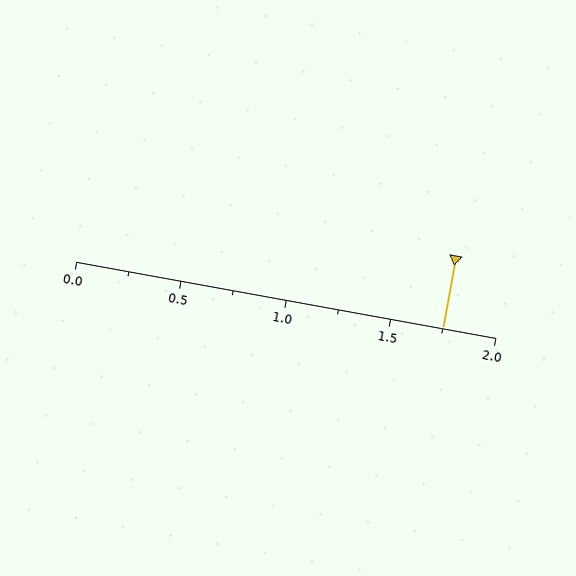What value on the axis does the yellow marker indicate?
The marker indicates approximately 1.75.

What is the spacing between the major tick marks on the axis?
The major ticks are spaced 0.5 apart.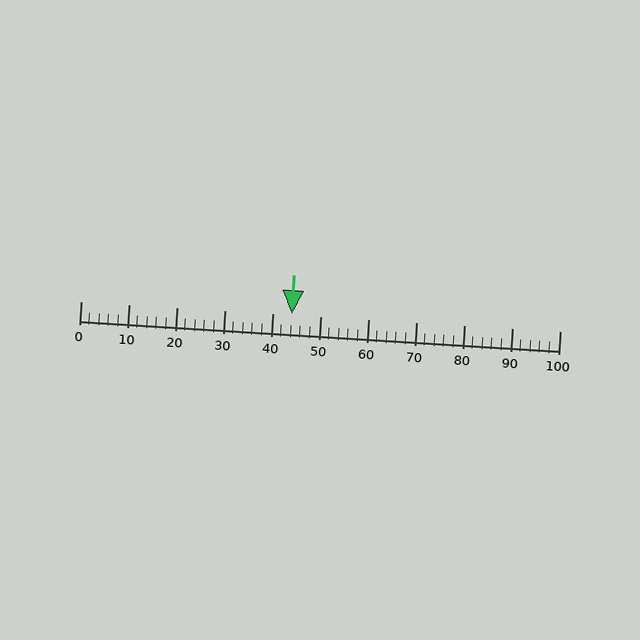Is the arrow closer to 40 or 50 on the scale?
The arrow is closer to 40.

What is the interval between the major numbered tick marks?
The major tick marks are spaced 10 units apart.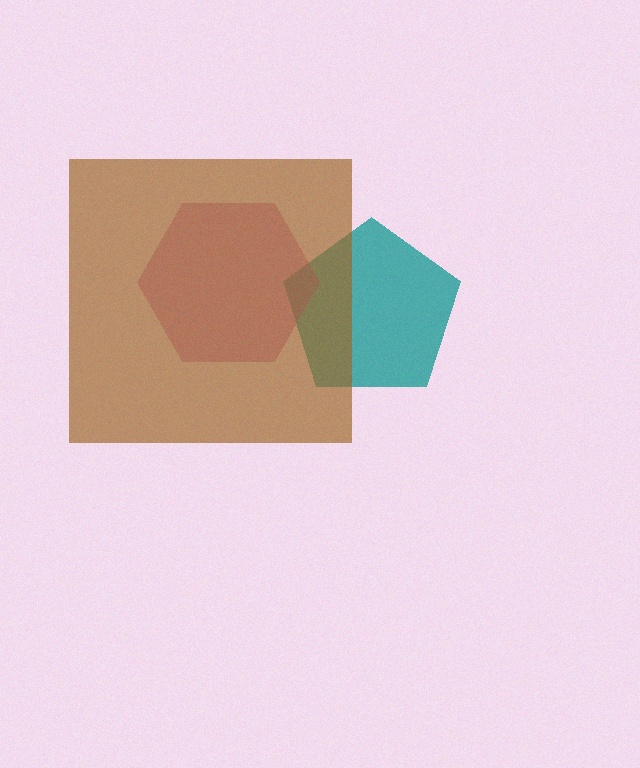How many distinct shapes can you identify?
There are 3 distinct shapes: a teal pentagon, a magenta hexagon, a brown square.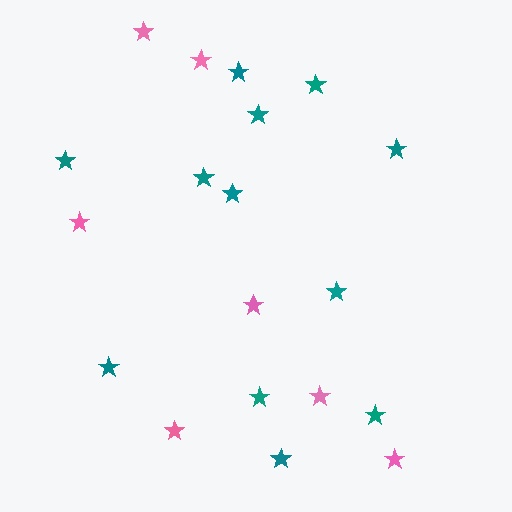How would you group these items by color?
There are 2 groups: one group of pink stars (7) and one group of teal stars (12).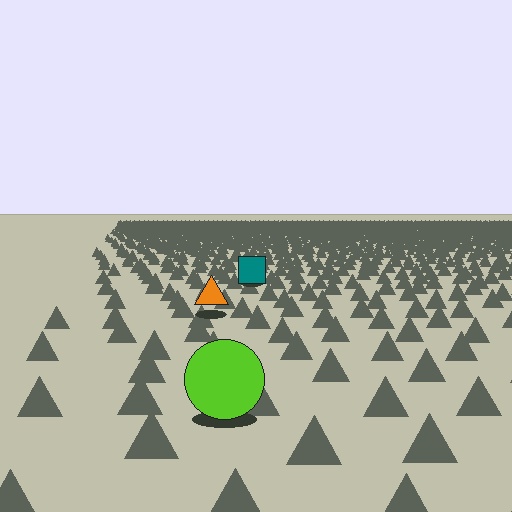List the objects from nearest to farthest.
From nearest to farthest: the lime circle, the orange triangle, the teal square.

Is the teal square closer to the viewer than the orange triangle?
No. The orange triangle is closer — you can tell from the texture gradient: the ground texture is coarser near it.